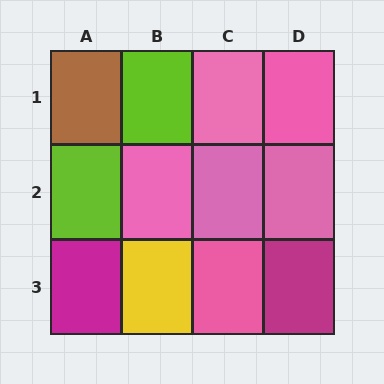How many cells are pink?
6 cells are pink.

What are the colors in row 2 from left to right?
Lime, pink, pink, pink.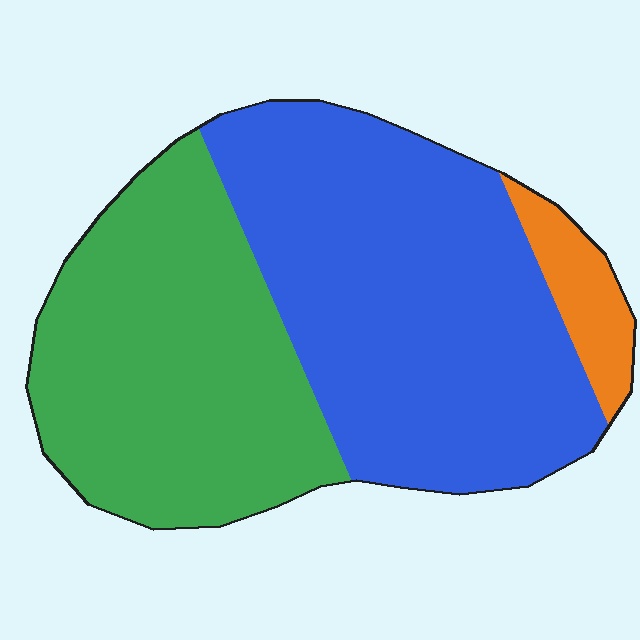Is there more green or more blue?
Blue.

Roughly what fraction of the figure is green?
Green takes up about two fifths (2/5) of the figure.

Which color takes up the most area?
Blue, at roughly 50%.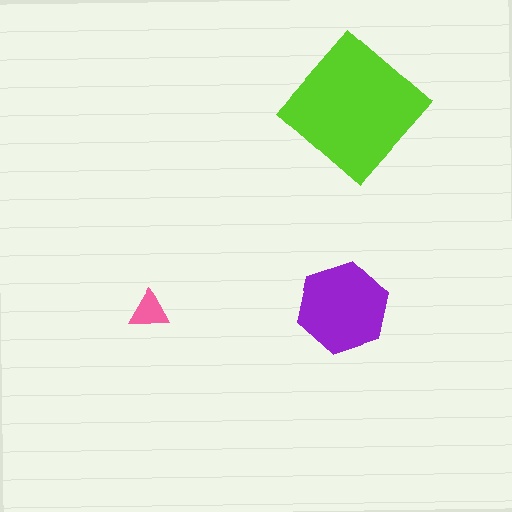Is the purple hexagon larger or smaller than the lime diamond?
Smaller.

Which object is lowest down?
The pink triangle is bottommost.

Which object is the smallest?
The pink triangle.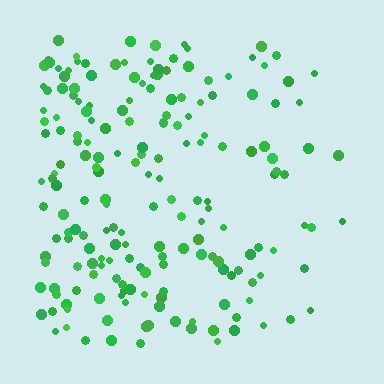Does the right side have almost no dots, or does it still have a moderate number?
Still a moderate number, just noticeably fewer than the left.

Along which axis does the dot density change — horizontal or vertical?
Horizontal.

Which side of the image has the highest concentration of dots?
The left.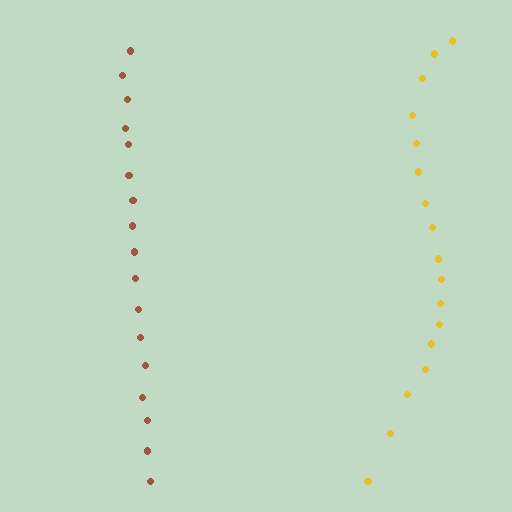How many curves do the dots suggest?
There are 2 distinct paths.